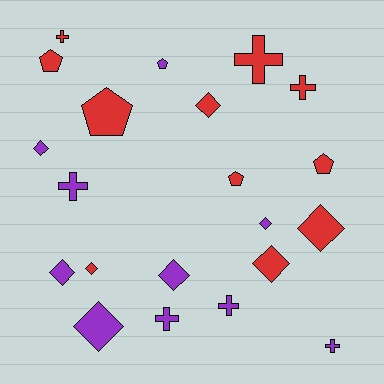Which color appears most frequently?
Red, with 11 objects.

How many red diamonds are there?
There are 4 red diamonds.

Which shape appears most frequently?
Diamond, with 9 objects.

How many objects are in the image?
There are 21 objects.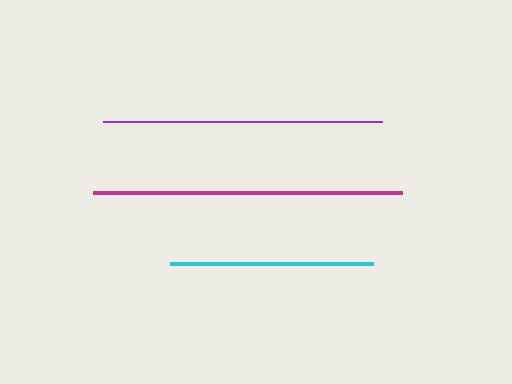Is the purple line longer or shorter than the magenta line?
The magenta line is longer than the purple line.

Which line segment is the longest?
The magenta line is the longest at approximately 308 pixels.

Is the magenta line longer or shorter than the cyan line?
The magenta line is longer than the cyan line.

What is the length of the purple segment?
The purple segment is approximately 279 pixels long.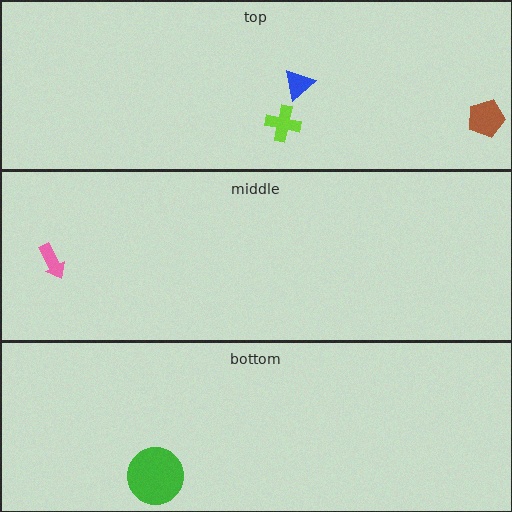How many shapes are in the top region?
3.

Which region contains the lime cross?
The top region.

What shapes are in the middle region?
The pink arrow.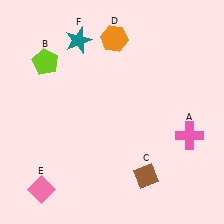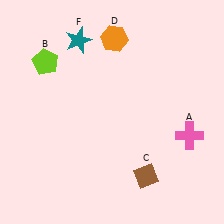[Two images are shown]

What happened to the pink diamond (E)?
The pink diamond (E) was removed in Image 2. It was in the bottom-left area of Image 1.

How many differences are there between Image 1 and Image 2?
There is 1 difference between the two images.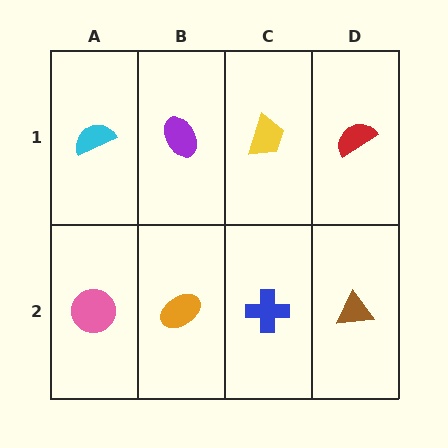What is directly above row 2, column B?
A purple ellipse.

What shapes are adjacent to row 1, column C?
A blue cross (row 2, column C), a purple ellipse (row 1, column B), a red semicircle (row 1, column D).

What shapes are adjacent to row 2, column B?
A purple ellipse (row 1, column B), a pink circle (row 2, column A), a blue cross (row 2, column C).